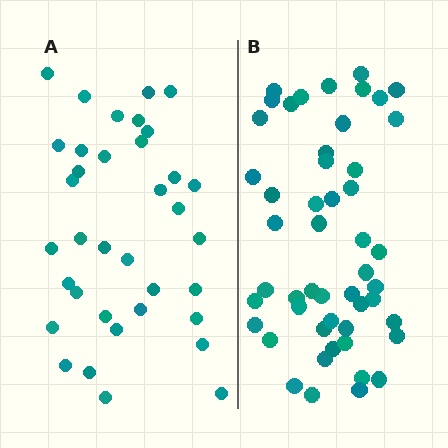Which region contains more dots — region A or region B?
Region B (the right region) has more dots.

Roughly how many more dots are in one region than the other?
Region B has approximately 15 more dots than region A.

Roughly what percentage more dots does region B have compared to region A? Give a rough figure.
About 40% more.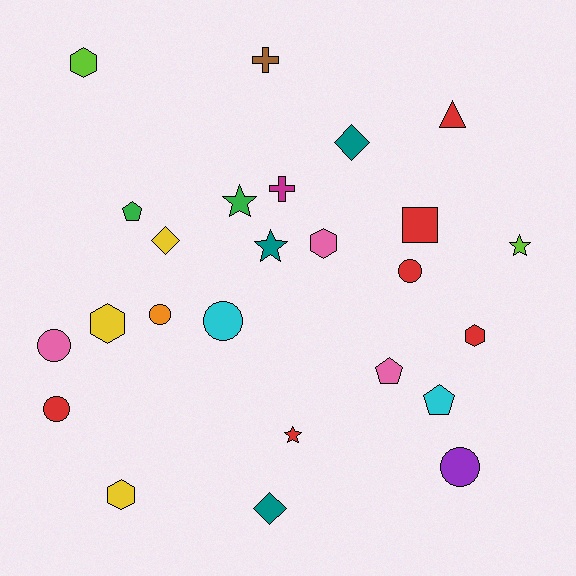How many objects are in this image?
There are 25 objects.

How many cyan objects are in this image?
There are 2 cyan objects.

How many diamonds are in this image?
There are 3 diamonds.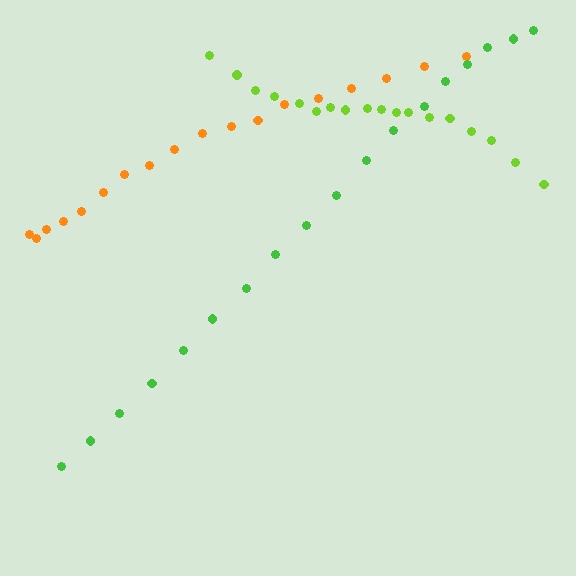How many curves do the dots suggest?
There are 3 distinct paths.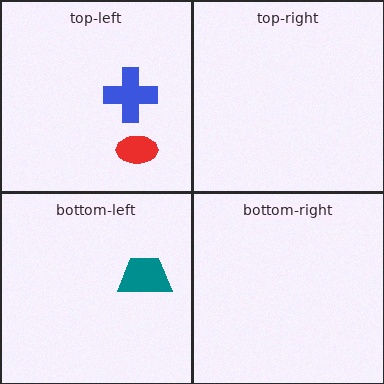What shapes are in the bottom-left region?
The teal trapezoid.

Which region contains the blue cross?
The top-left region.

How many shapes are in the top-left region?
2.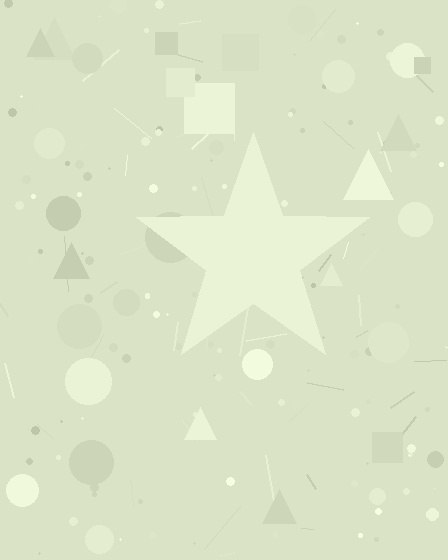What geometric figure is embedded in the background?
A star is embedded in the background.